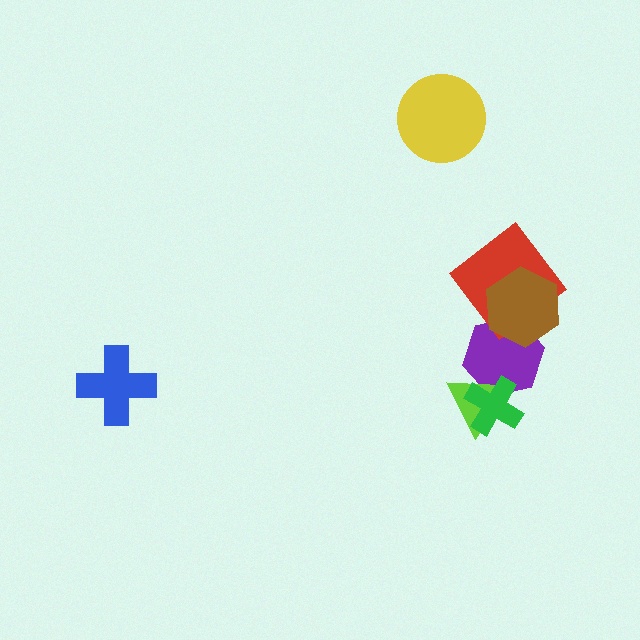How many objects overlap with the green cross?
2 objects overlap with the green cross.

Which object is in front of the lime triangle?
The green cross is in front of the lime triangle.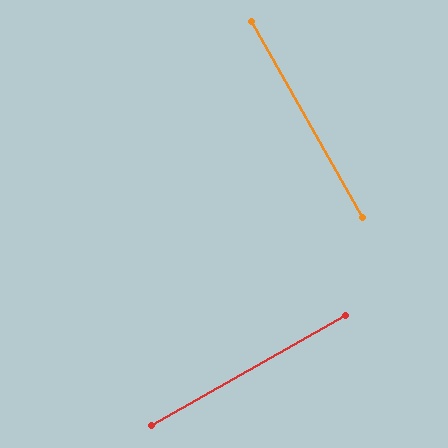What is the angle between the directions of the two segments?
Approximately 90 degrees.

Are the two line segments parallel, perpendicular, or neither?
Perpendicular — they meet at approximately 90°.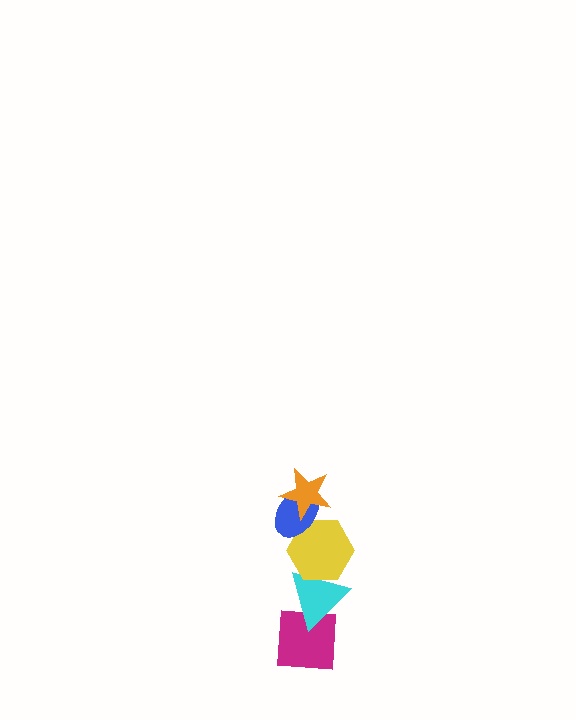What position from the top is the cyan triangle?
The cyan triangle is 4th from the top.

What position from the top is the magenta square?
The magenta square is 5th from the top.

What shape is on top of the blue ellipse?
The orange star is on top of the blue ellipse.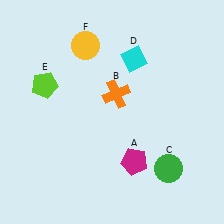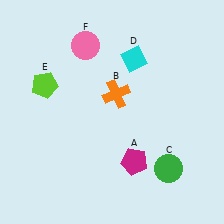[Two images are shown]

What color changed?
The circle (F) changed from yellow in Image 1 to pink in Image 2.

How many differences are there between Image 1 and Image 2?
There is 1 difference between the two images.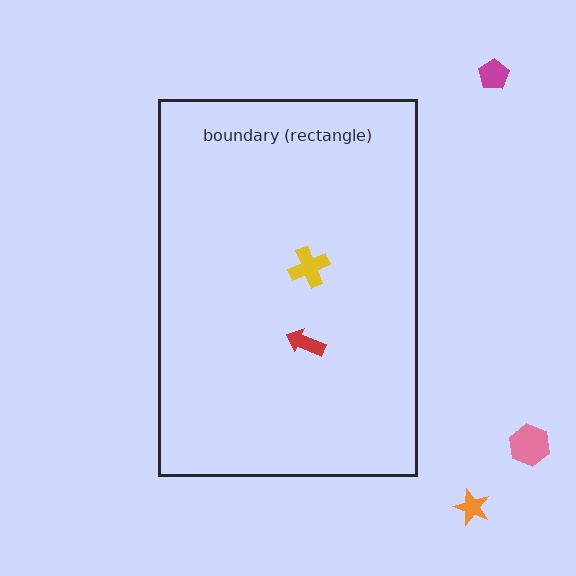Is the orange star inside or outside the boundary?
Outside.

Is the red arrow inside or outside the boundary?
Inside.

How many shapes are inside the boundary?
2 inside, 3 outside.